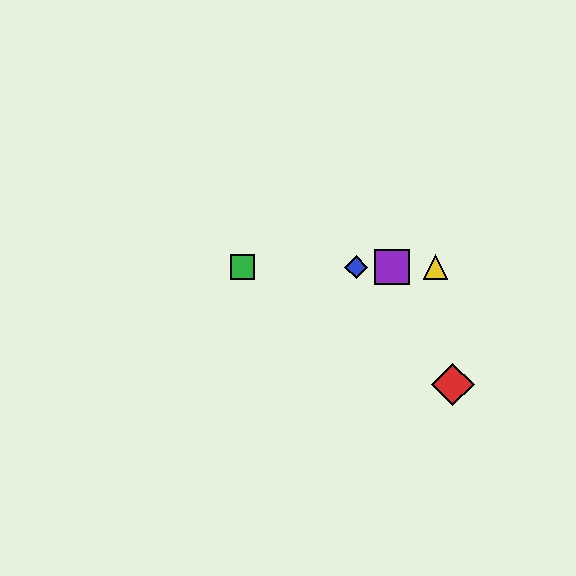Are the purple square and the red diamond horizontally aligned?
No, the purple square is at y≈267 and the red diamond is at y≈385.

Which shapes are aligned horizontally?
The blue diamond, the green square, the yellow triangle, the purple square are aligned horizontally.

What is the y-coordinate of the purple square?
The purple square is at y≈267.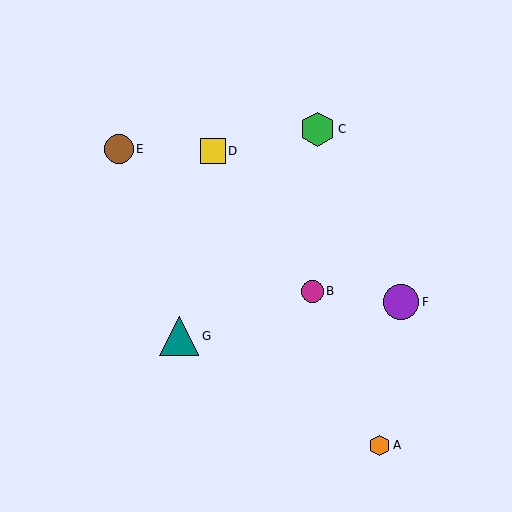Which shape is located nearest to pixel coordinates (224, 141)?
The yellow square (labeled D) at (213, 151) is nearest to that location.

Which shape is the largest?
The teal triangle (labeled G) is the largest.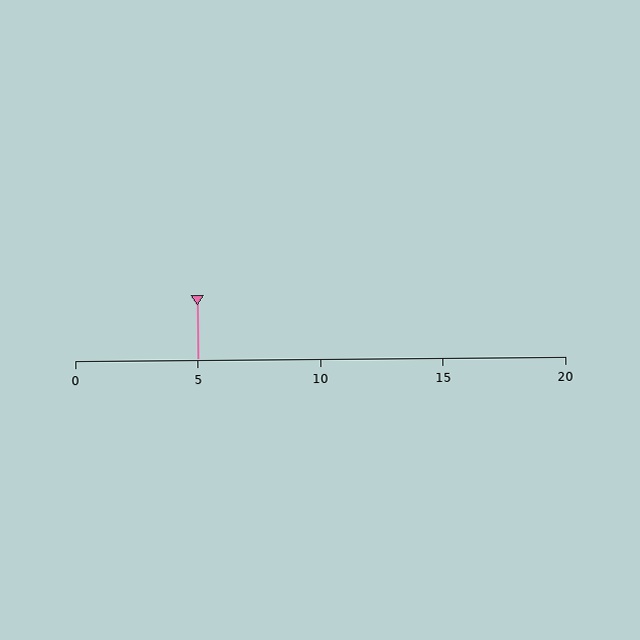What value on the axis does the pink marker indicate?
The marker indicates approximately 5.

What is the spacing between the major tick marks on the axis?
The major ticks are spaced 5 apart.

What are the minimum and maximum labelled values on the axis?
The axis runs from 0 to 20.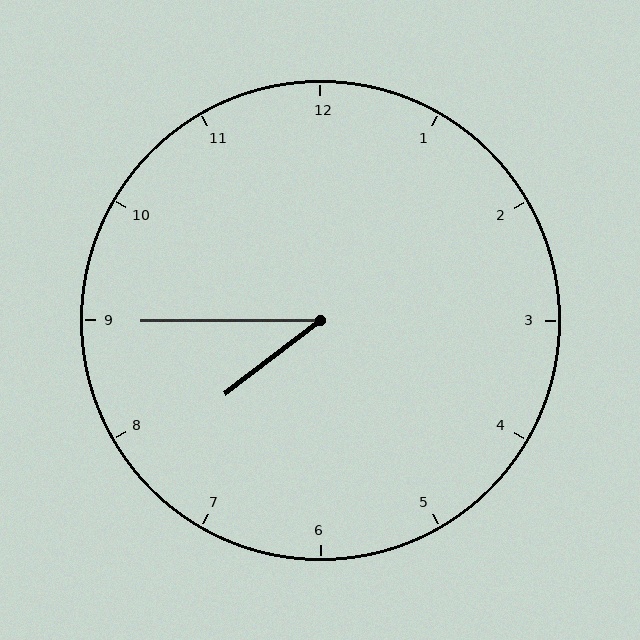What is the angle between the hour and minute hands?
Approximately 38 degrees.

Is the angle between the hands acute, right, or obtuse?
It is acute.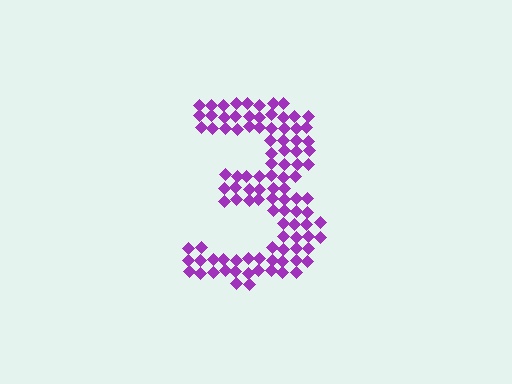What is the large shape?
The large shape is the digit 3.